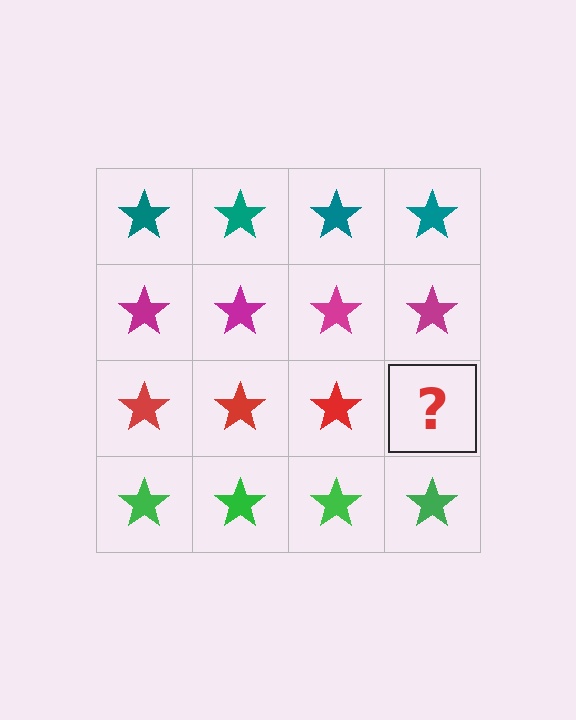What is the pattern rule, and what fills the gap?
The rule is that each row has a consistent color. The gap should be filled with a red star.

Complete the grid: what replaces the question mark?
The question mark should be replaced with a red star.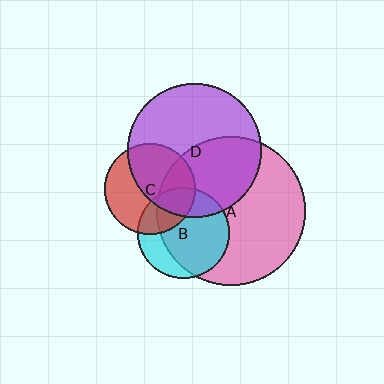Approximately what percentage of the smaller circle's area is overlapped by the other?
Approximately 25%.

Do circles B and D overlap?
Yes.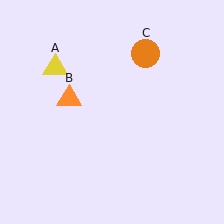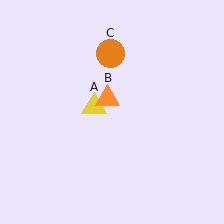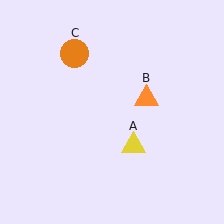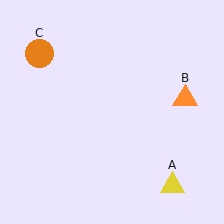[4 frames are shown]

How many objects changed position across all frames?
3 objects changed position: yellow triangle (object A), orange triangle (object B), orange circle (object C).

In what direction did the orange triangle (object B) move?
The orange triangle (object B) moved right.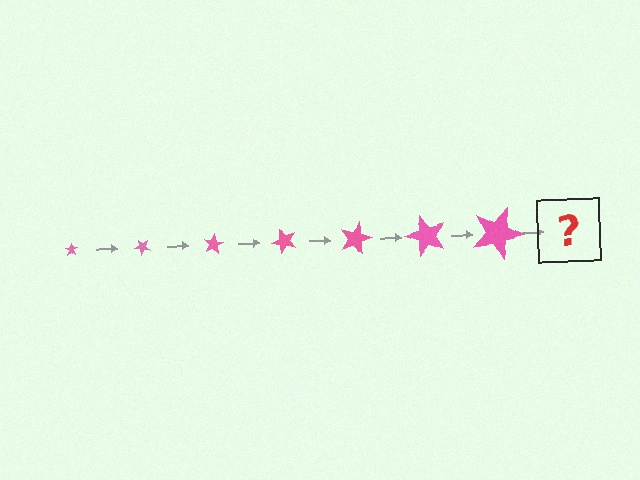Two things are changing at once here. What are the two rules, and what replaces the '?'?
The two rules are that the star grows larger each step and it rotates 40 degrees each step. The '?' should be a star, larger than the previous one and rotated 280 degrees from the start.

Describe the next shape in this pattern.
It should be a star, larger than the previous one and rotated 280 degrees from the start.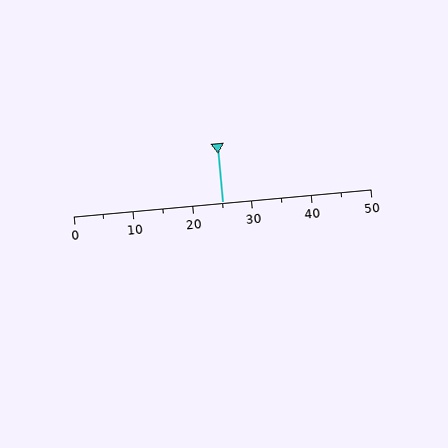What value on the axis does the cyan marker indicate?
The marker indicates approximately 25.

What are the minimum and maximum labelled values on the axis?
The axis runs from 0 to 50.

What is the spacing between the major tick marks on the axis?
The major ticks are spaced 10 apart.